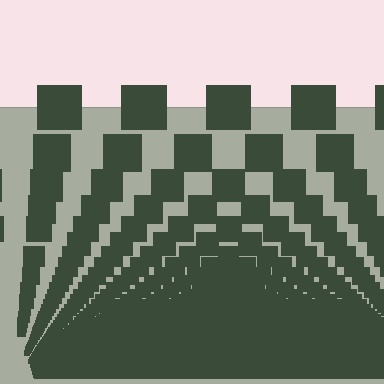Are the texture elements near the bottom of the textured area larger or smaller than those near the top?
Smaller. The gradient is inverted — elements near the bottom are smaller and denser.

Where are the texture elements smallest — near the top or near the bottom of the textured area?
Near the bottom.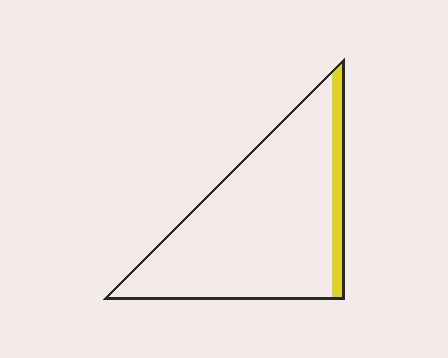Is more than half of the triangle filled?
No.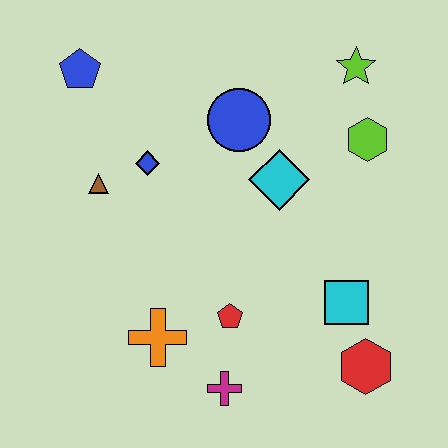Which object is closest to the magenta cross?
The red pentagon is closest to the magenta cross.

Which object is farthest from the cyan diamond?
The blue pentagon is farthest from the cyan diamond.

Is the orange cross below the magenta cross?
No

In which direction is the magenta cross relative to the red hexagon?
The magenta cross is to the left of the red hexagon.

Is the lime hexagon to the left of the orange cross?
No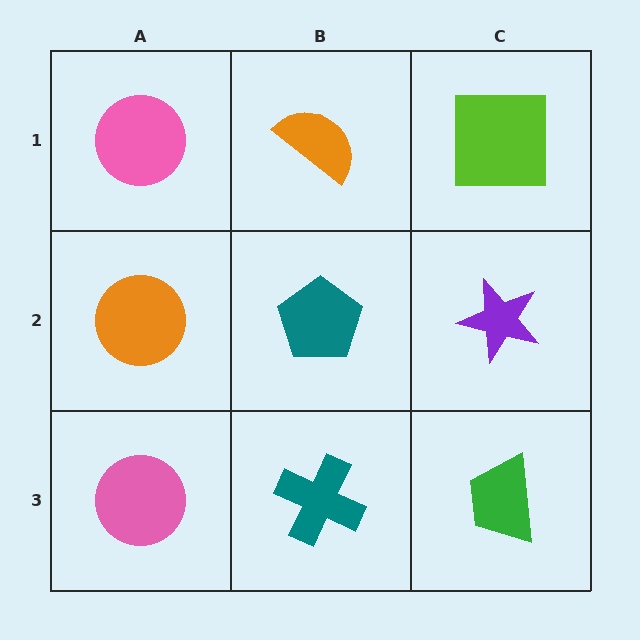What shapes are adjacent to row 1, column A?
An orange circle (row 2, column A), an orange semicircle (row 1, column B).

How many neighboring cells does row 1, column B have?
3.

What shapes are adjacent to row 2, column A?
A pink circle (row 1, column A), a pink circle (row 3, column A), a teal pentagon (row 2, column B).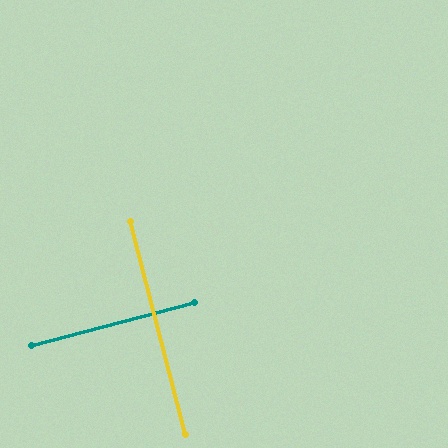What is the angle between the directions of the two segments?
Approximately 89 degrees.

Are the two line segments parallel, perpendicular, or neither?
Perpendicular — they meet at approximately 89°.